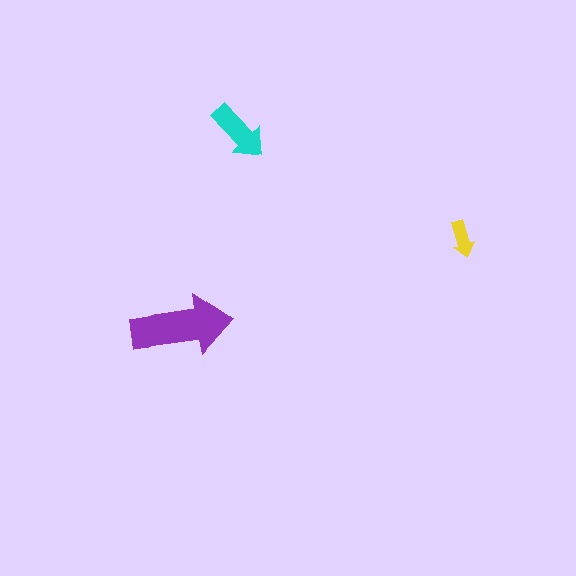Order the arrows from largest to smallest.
the purple one, the cyan one, the yellow one.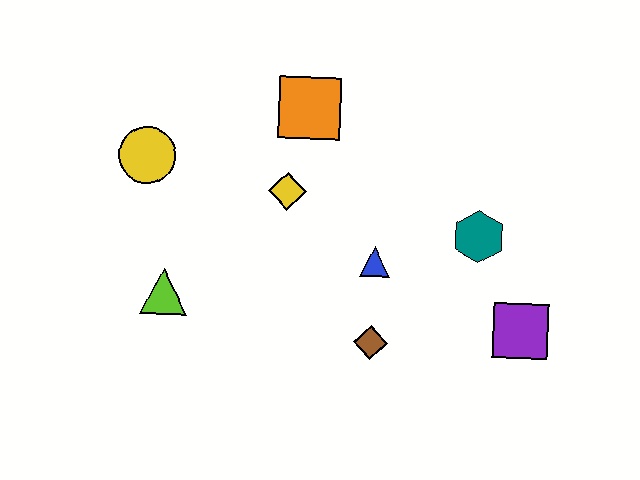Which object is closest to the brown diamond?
The blue triangle is closest to the brown diamond.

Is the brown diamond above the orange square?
No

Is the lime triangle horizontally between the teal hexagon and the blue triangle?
No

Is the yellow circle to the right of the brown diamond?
No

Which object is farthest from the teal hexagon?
The yellow circle is farthest from the teal hexagon.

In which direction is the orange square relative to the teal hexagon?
The orange square is to the left of the teal hexagon.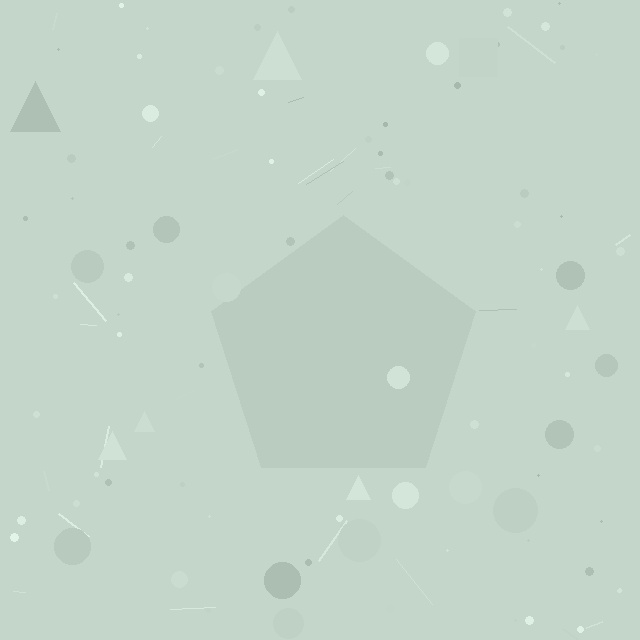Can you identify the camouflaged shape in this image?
The camouflaged shape is a pentagon.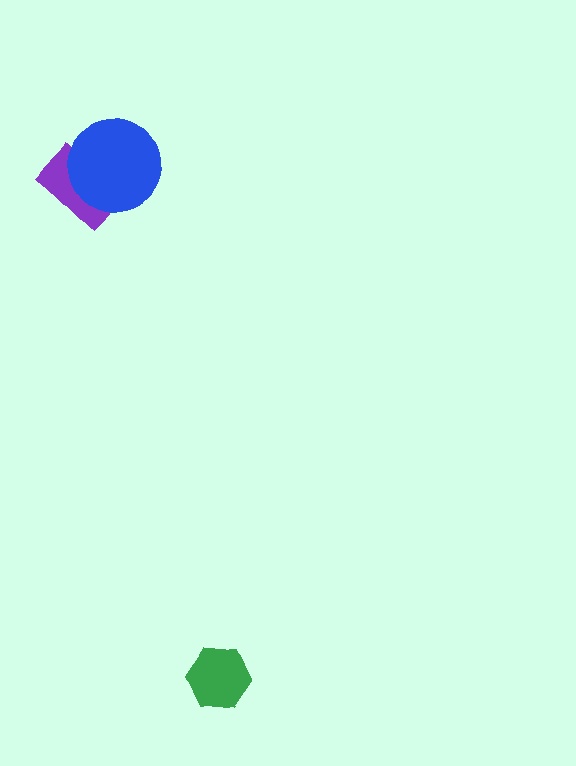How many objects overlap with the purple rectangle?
1 object overlaps with the purple rectangle.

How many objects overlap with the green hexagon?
0 objects overlap with the green hexagon.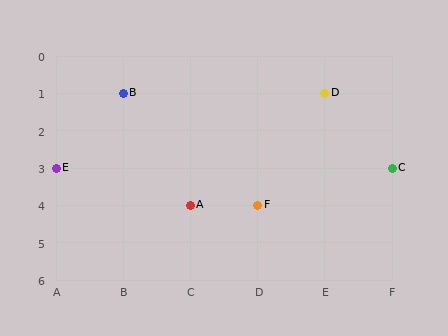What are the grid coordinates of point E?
Point E is at grid coordinates (A, 3).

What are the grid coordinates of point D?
Point D is at grid coordinates (E, 1).